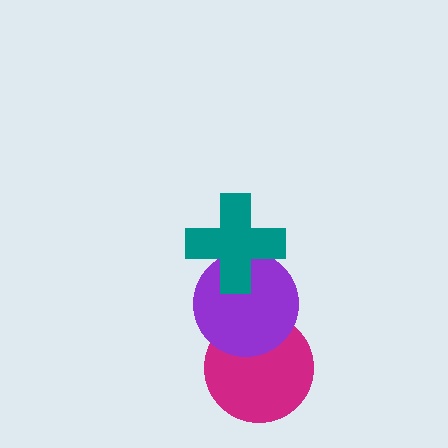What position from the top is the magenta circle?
The magenta circle is 3rd from the top.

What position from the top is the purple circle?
The purple circle is 2nd from the top.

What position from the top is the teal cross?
The teal cross is 1st from the top.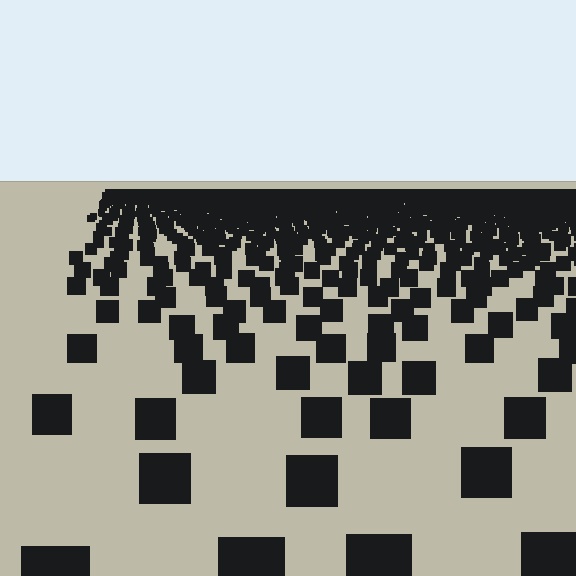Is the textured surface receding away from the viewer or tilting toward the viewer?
The surface is receding away from the viewer. Texture elements get smaller and denser toward the top.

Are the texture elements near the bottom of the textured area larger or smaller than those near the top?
Larger. Near the bottom, elements are closer to the viewer and appear at a bigger on-screen size.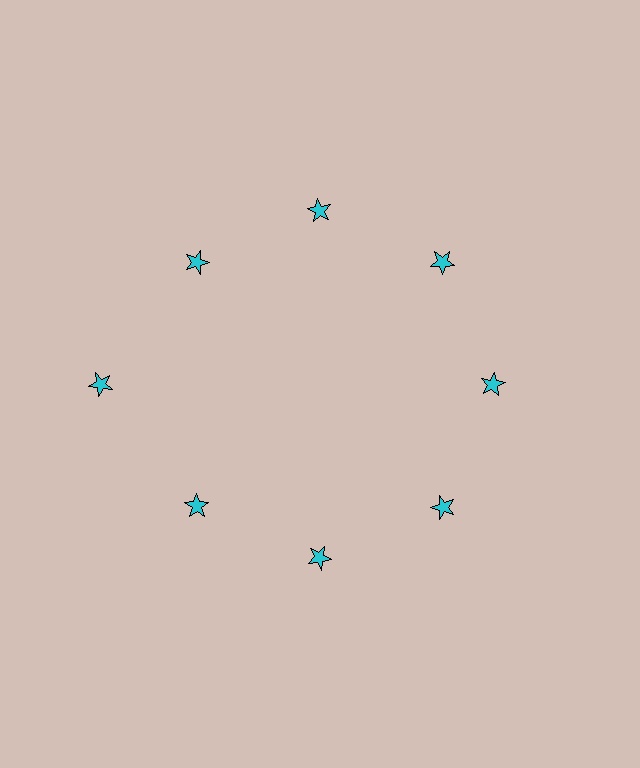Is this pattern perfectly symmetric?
No. The 8 cyan stars are arranged in a ring, but one element near the 9 o'clock position is pushed outward from the center, breaking the 8-fold rotational symmetry.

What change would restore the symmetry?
The symmetry would be restored by moving it inward, back onto the ring so that all 8 stars sit at equal angles and equal distance from the center.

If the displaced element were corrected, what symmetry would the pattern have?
It would have 8-fold rotational symmetry — the pattern would map onto itself every 45 degrees.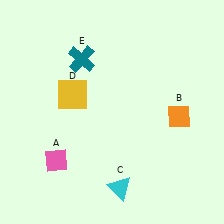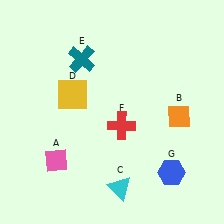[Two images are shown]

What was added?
A red cross (F), a blue hexagon (G) were added in Image 2.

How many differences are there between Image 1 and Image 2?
There are 2 differences between the two images.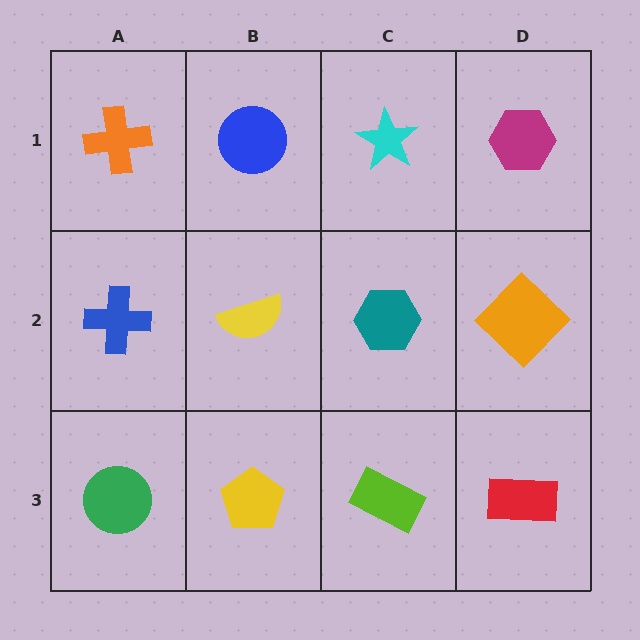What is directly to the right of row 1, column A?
A blue circle.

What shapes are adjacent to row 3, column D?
An orange diamond (row 2, column D), a lime rectangle (row 3, column C).